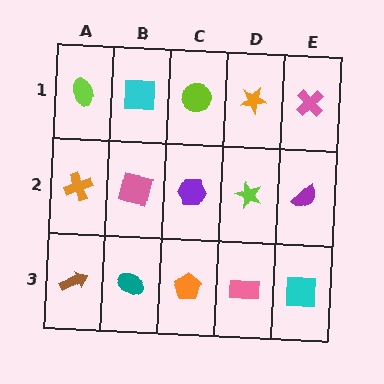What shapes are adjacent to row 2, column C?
A lime circle (row 1, column C), an orange pentagon (row 3, column C), a pink square (row 2, column B), a lime star (row 2, column D).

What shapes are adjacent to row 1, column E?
A purple semicircle (row 2, column E), an orange star (row 1, column D).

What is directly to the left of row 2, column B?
An orange cross.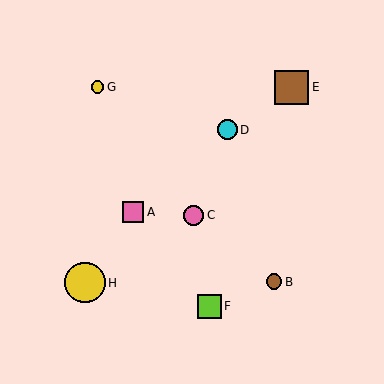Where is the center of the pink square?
The center of the pink square is at (133, 212).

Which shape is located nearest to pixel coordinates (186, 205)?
The pink circle (labeled C) at (194, 215) is nearest to that location.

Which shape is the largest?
The yellow circle (labeled H) is the largest.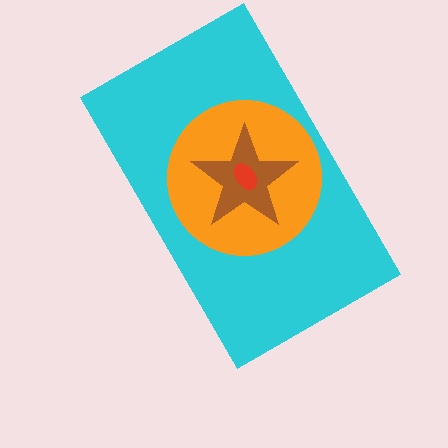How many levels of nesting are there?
4.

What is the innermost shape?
The red ellipse.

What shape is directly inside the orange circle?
The brown star.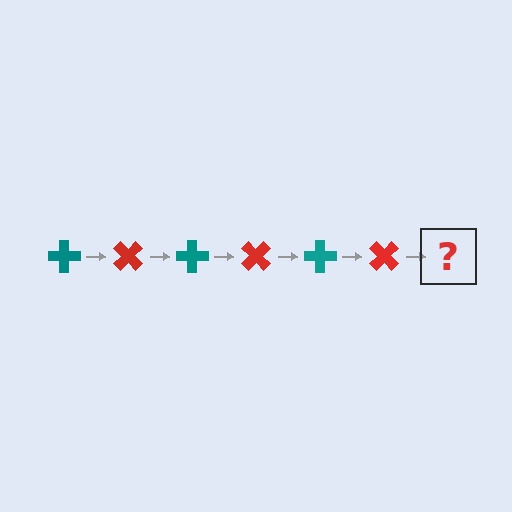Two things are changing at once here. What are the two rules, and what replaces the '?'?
The two rules are that it rotates 45 degrees each step and the color cycles through teal and red. The '?' should be a teal cross, rotated 270 degrees from the start.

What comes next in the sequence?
The next element should be a teal cross, rotated 270 degrees from the start.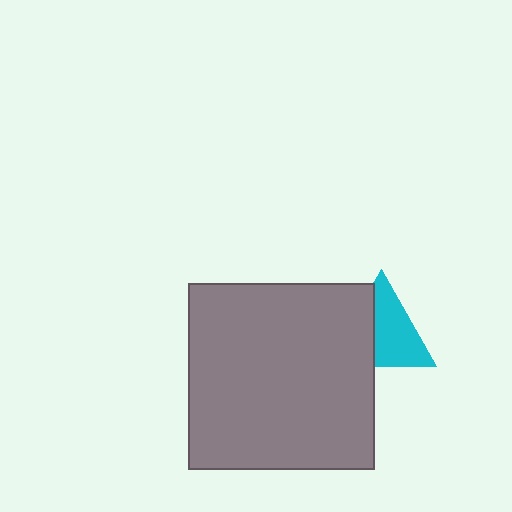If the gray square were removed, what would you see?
You would see the complete cyan triangle.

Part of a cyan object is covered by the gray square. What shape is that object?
It is a triangle.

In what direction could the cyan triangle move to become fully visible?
The cyan triangle could move right. That would shift it out from behind the gray square entirely.